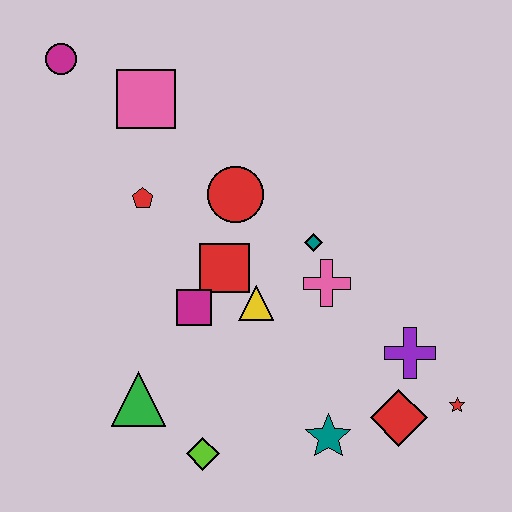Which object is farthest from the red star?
The magenta circle is farthest from the red star.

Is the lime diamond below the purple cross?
Yes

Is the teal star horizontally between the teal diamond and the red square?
No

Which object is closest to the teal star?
The red diamond is closest to the teal star.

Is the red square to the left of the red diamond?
Yes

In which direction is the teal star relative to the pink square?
The teal star is below the pink square.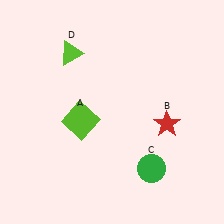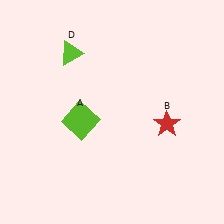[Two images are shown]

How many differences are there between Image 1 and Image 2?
There is 1 difference between the two images.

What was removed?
The green circle (C) was removed in Image 2.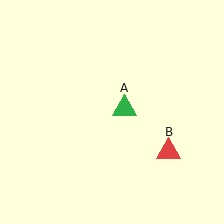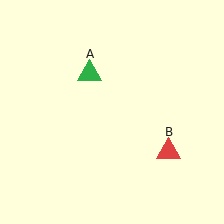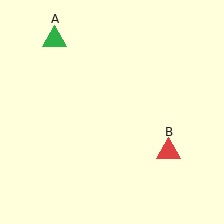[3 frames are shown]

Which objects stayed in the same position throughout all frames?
Red triangle (object B) remained stationary.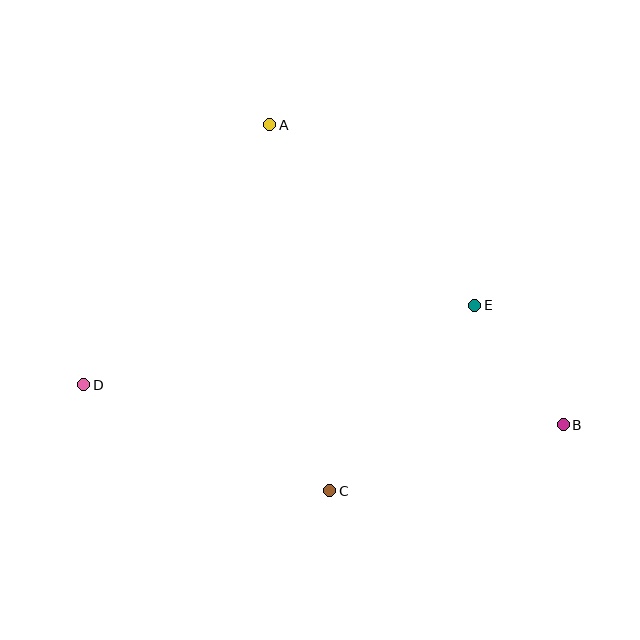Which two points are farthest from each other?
Points B and D are farthest from each other.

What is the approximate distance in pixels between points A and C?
The distance between A and C is approximately 371 pixels.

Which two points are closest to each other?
Points B and E are closest to each other.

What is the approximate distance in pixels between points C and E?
The distance between C and E is approximately 235 pixels.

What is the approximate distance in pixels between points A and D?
The distance between A and D is approximately 320 pixels.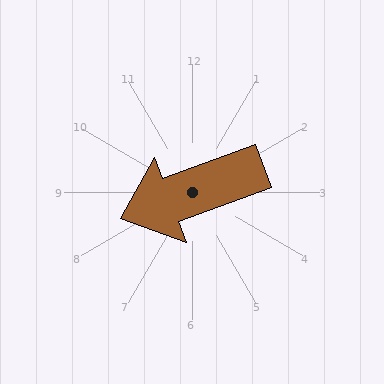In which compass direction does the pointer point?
West.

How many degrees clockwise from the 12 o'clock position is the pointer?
Approximately 250 degrees.